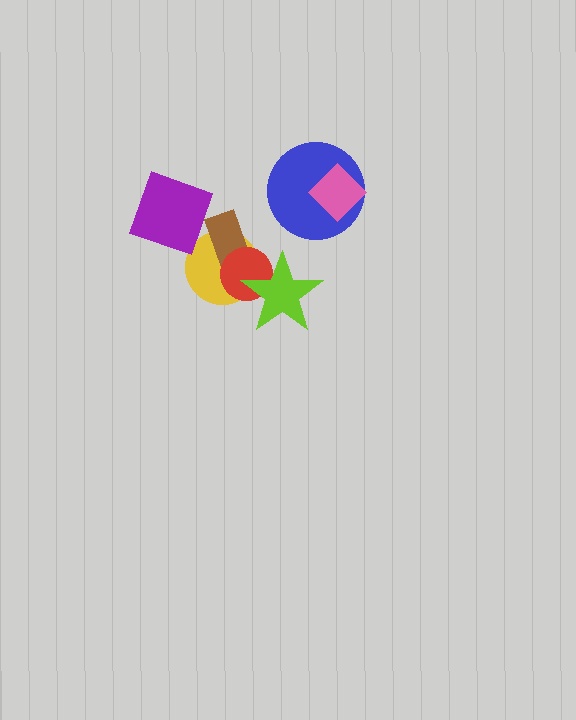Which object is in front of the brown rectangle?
The red circle is in front of the brown rectangle.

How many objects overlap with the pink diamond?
1 object overlaps with the pink diamond.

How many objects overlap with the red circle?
3 objects overlap with the red circle.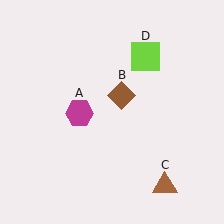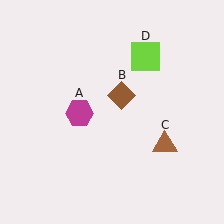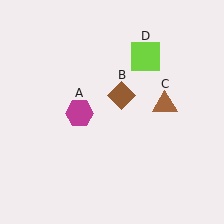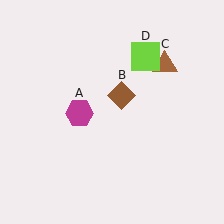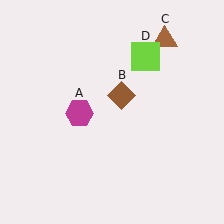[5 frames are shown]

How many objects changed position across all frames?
1 object changed position: brown triangle (object C).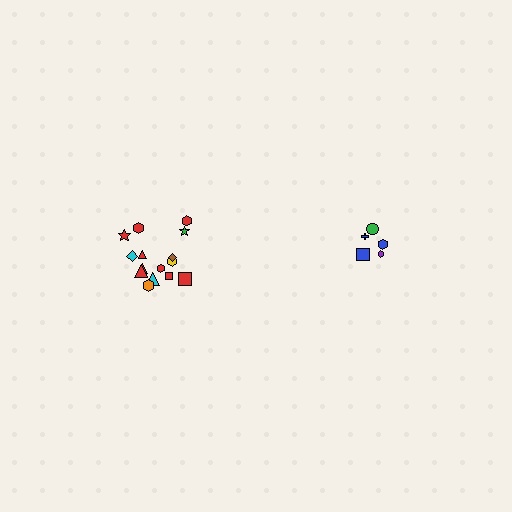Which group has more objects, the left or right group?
The left group.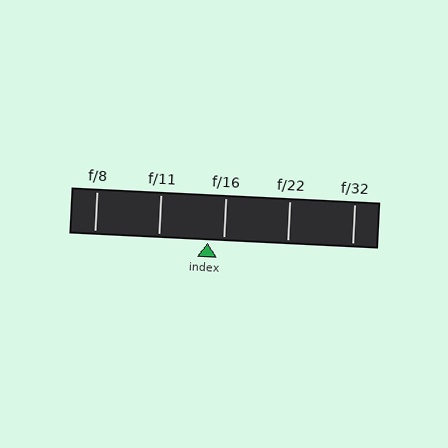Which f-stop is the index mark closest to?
The index mark is closest to f/16.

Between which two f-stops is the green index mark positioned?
The index mark is between f/11 and f/16.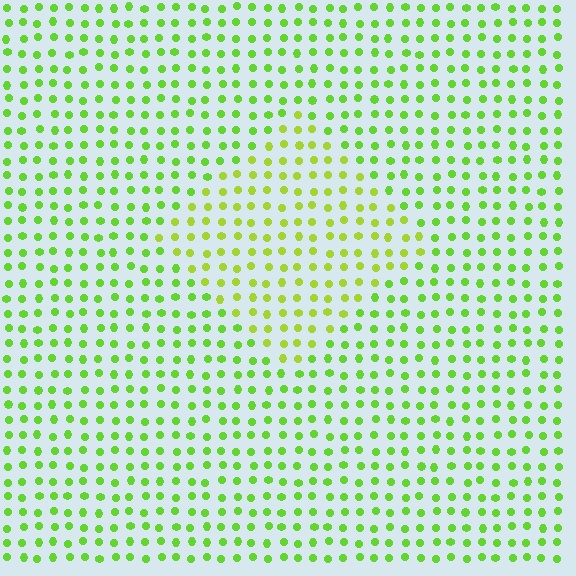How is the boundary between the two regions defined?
The boundary is defined purely by a slight shift in hue (about 23 degrees). Spacing, size, and orientation are identical on both sides.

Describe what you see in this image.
The image is filled with small lime elements in a uniform arrangement. A diamond-shaped region is visible where the elements are tinted to a slightly different hue, forming a subtle color boundary.